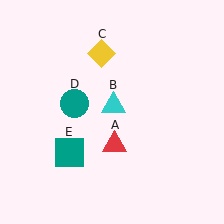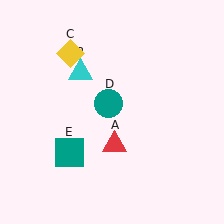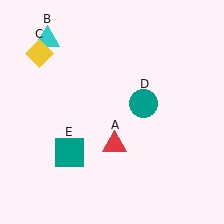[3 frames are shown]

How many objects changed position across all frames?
3 objects changed position: cyan triangle (object B), yellow diamond (object C), teal circle (object D).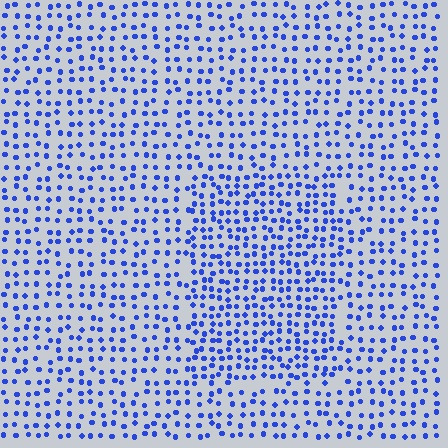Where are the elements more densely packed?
The elements are more densely packed inside the rectangle boundary.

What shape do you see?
I see a rectangle.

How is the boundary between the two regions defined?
The boundary is defined by a change in element density (approximately 1.5x ratio). All elements are the same color, size, and shape.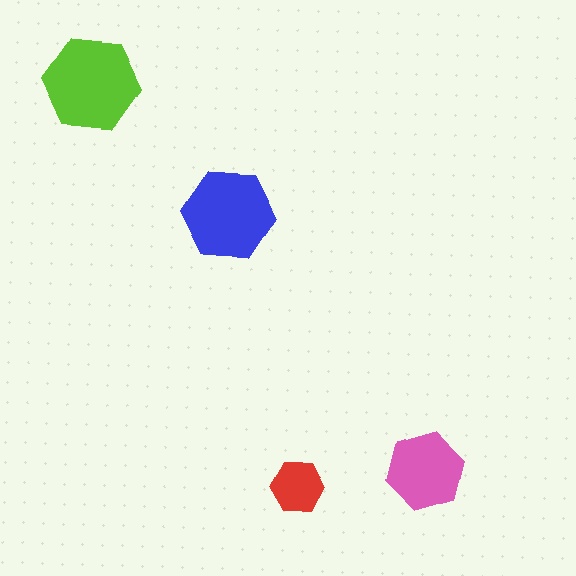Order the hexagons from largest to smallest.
the lime one, the blue one, the pink one, the red one.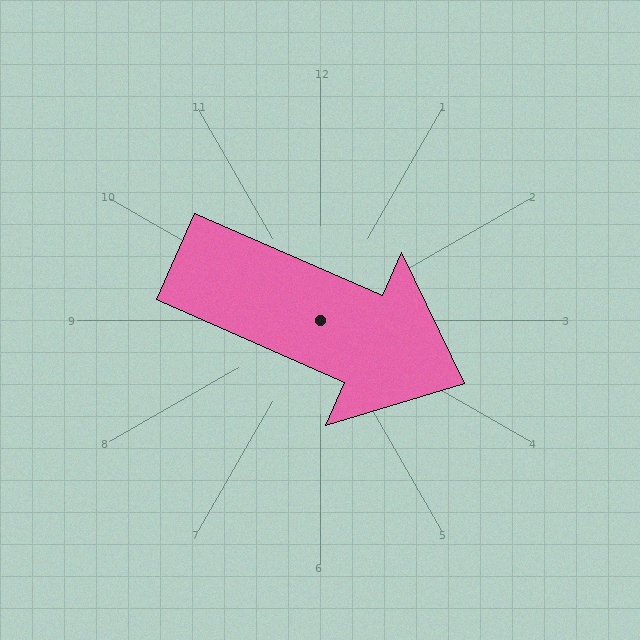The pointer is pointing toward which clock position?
Roughly 4 o'clock.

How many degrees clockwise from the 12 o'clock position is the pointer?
Approximately 114 degrees.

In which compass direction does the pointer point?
Southeast.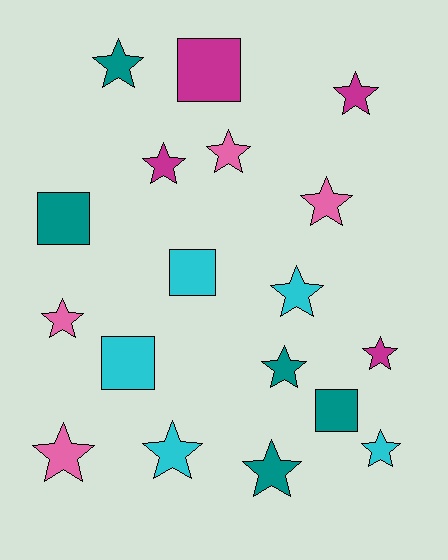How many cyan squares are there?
There are 2 cyan squares.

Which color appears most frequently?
Cyan, with 5 objects.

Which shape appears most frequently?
Star, with 13 objects.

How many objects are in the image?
There are 18 objects.